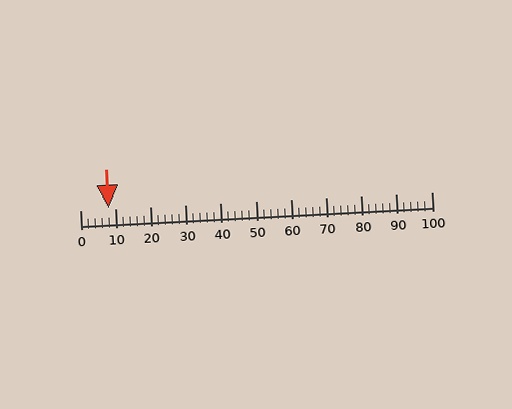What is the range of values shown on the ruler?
The ruler shows values from 0 to 100.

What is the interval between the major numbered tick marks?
The major tick marks are spaced 10 units apart.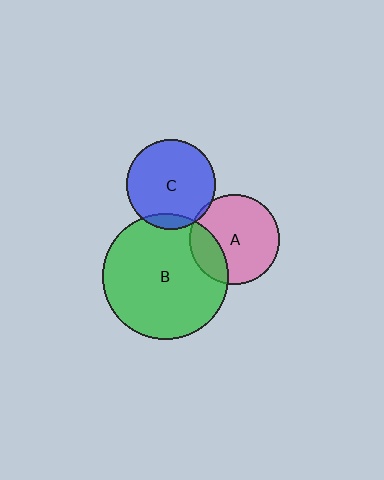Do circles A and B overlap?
Yes.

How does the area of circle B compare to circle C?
Approximately 2.0 times.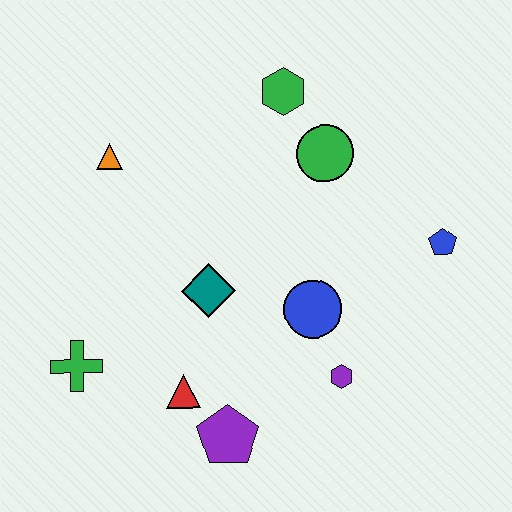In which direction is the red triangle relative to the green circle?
The red triangle is below the green circle.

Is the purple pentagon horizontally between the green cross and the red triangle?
No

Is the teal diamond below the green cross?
No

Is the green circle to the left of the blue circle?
No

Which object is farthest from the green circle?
The green cross is farthest from the green circle.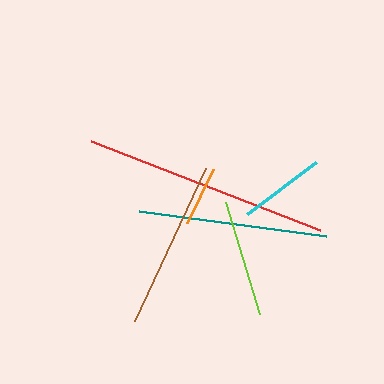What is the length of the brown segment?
The brown segment is approximately 170 pixels long.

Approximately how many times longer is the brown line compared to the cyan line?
The brown line is approximately 2.0 times the length of the cyan line.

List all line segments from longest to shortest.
From longest to shortest: red, teal, brown, lime, cyan, orange.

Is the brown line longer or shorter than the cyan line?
The brown line is longer than the cyan line.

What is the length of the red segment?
The red segment is approximately 245 pixels long.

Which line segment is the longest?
The red line is the longest at approximately 245 pixels.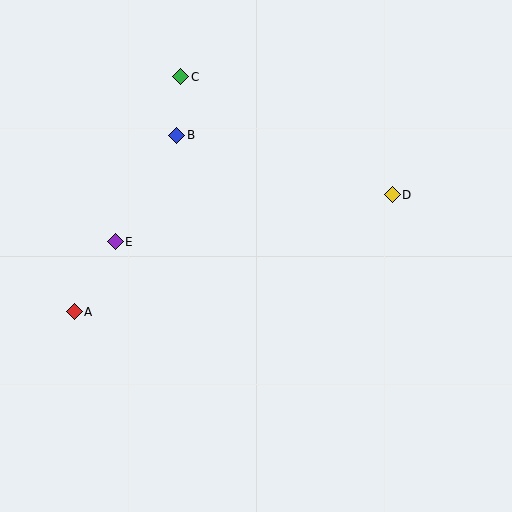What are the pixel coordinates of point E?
Point E is at (115, 242).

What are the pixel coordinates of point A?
Point A is at (74, 312).